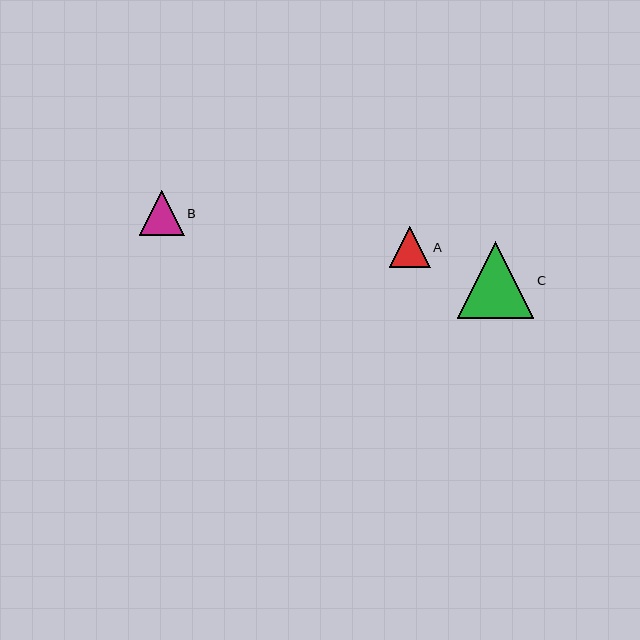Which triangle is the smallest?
Triangle A is the smallest with a size of approximately 41 pixels.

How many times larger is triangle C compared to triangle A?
Triangle C is approximately 1.9 times the size of triangle A.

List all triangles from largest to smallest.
From largest to smallest: C, B, A.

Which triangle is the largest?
Triangle C is the largest with a size of approximately 77 pixels.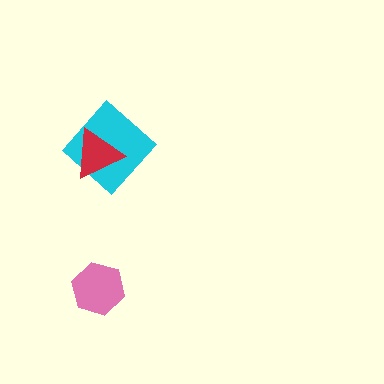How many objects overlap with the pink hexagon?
0 objects overlap with the pink hexagon.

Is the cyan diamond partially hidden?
Yes, it is partially covered by another shape.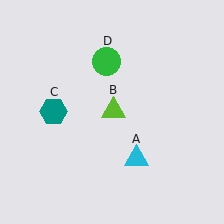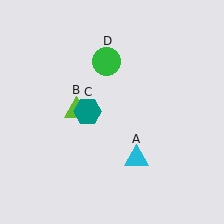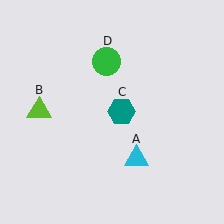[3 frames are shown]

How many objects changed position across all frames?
2 objects changed position: lime triangle (object B), teal hexagon (object C).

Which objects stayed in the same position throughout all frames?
Cyan triangle (object A) and green circle (object D) remained stationary.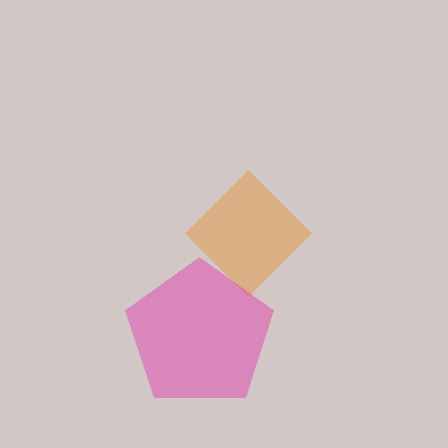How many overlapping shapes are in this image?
There are 2 overlapping shapes in the image.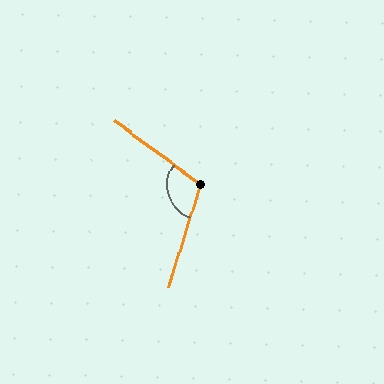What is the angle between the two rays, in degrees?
Approximately 109 degrees.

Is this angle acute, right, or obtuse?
It is obtuse.